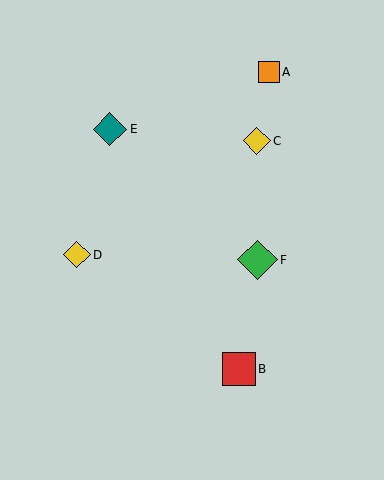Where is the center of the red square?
The center of the red square is at (239, 369).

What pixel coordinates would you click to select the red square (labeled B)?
Click at (239, 369) to select the red square B.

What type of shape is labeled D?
Shape D is a yellow diamond.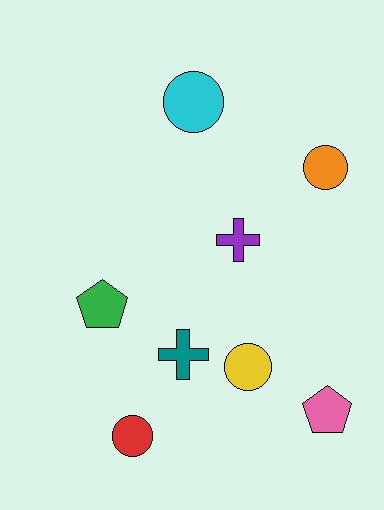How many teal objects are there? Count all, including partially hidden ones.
There is 1 teal object.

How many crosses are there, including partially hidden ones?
There are 2 crosses.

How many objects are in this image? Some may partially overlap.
There are 8 objects.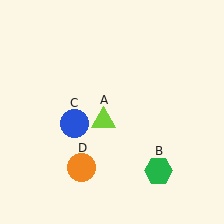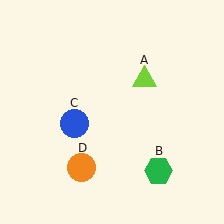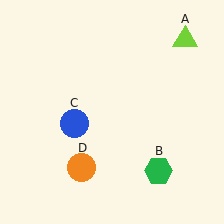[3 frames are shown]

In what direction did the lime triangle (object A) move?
The lime triangle (object A) moved up and to the right.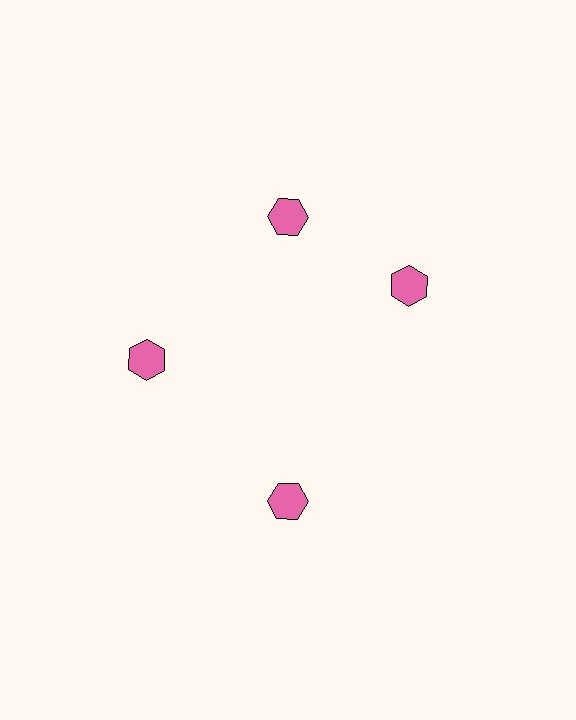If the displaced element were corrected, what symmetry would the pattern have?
It would have 4-fold rotational symmetry — the pattern would map onto itself every 90 degrees.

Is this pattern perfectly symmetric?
No. The 4 pink hexagons are arranged in a ring, but one element near the 3 o'clock position is rotated out of alignment along the ring, breaking the 4-fold rotational symmetry.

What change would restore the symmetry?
The symmetry would be restored by rotating it back into even spacing with its neighbors so that all 4 hexagons sit at equal angles and equal distance from the center.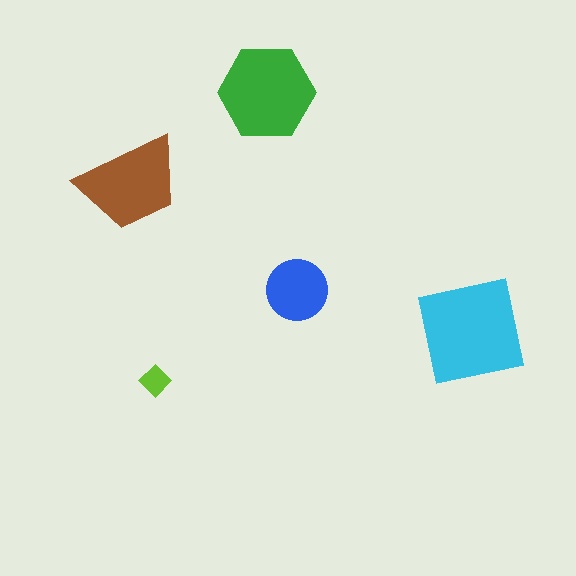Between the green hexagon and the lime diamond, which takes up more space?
The green hexagon.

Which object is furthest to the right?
The cyan square is rightmost.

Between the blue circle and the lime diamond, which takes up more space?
The blue circle.